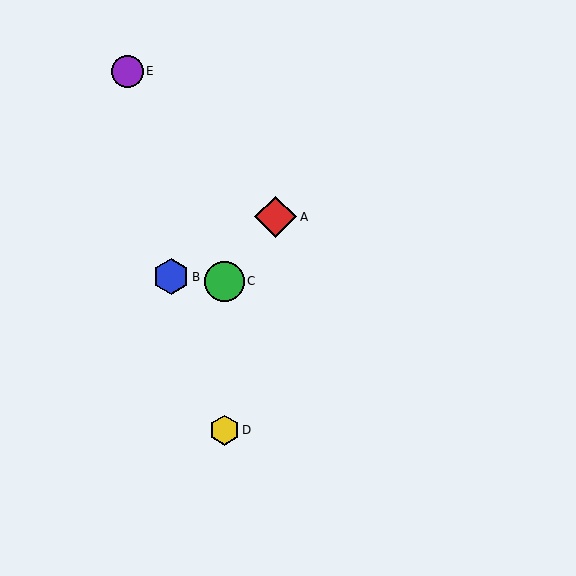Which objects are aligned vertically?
Objects C, D are aligned vertically.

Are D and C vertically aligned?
Yes, both are at x≈224.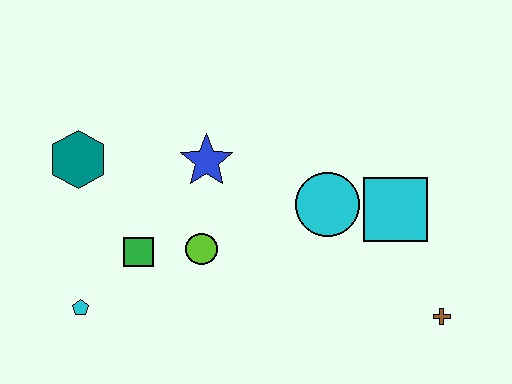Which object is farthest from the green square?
The brown cross is farthest from the green square.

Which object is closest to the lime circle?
The green square is closest to the lime circle.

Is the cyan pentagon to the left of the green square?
Yes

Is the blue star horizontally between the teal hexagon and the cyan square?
Yes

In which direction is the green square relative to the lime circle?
The green square is to the left of the lime circle.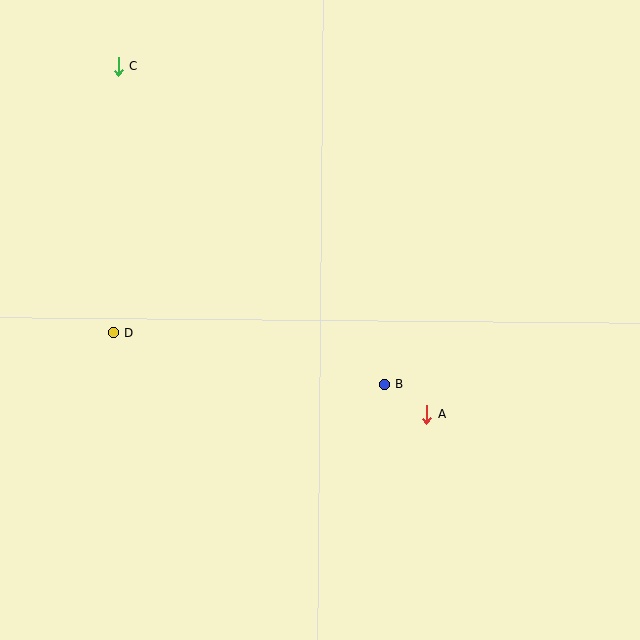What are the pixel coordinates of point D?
Point D is at (113, 333).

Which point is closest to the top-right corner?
Point B is closest to the top-right corner.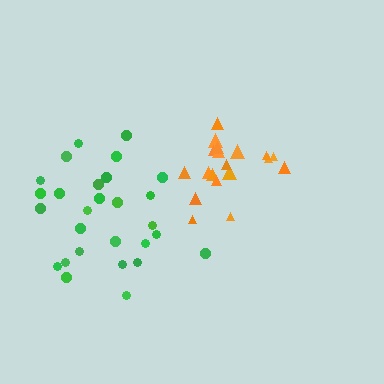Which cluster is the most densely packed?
Orange.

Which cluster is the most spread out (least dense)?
Green.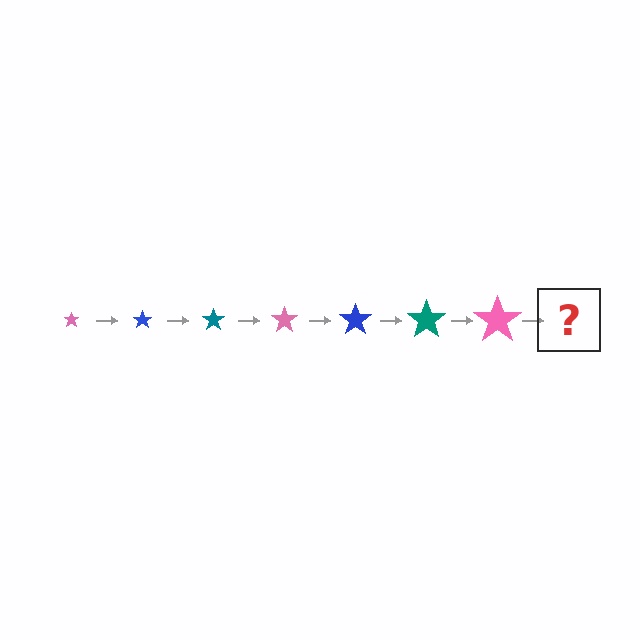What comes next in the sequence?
The next element should be a blue star, larger than the previous one.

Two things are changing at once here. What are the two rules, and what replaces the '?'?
The two rules are that the star grows larger each step and the color cycles through pink, blue, and teal. The '?' should be a blue star, larger than the previous one.